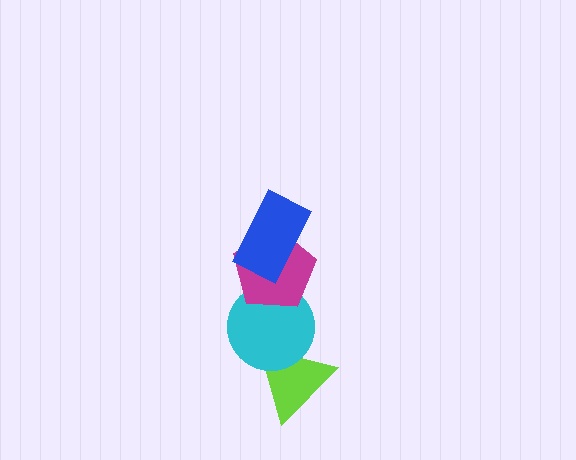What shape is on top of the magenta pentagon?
The blue rectangle is on top of the magenta pentagon.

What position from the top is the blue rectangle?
The blue rectangle is 1st from the top.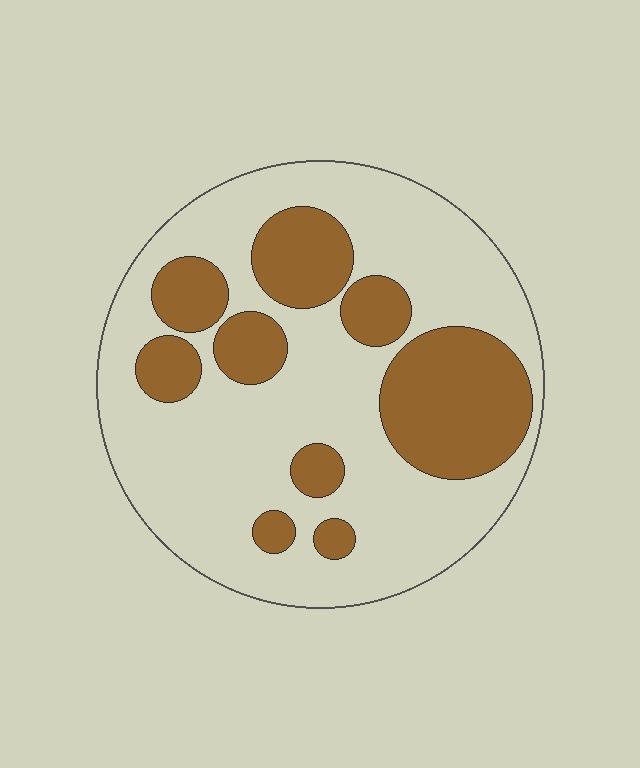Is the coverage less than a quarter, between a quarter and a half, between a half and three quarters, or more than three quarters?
Between a quarter and a half.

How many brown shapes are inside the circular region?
9.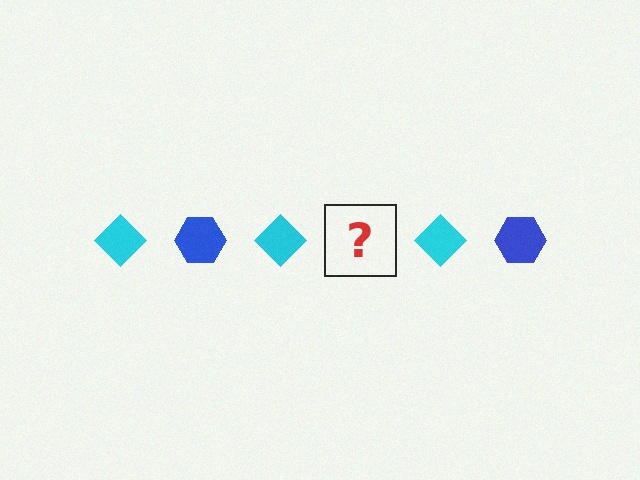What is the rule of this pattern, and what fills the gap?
The rule is that the pattern alternates between cyan diamond and blue hexagon. The gap should be filled with a blue hexagon.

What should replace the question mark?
The question mark should be replaced with a blue hexagon.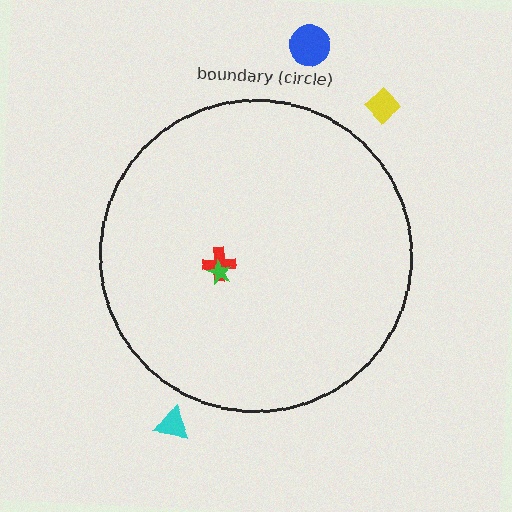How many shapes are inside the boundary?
2 inside, 3 outside.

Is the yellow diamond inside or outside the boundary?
Outside.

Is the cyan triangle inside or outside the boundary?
Outside.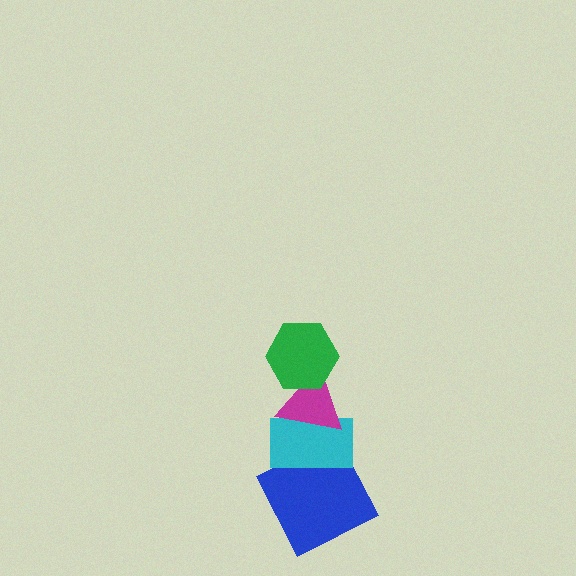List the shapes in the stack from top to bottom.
From top to bottom: the green hexagon, the magenta triangle, the cyan rectangle, the blue square.